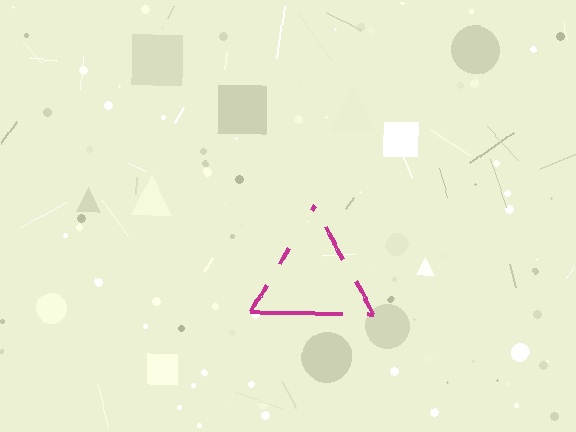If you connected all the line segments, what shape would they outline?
They would outline a triangle.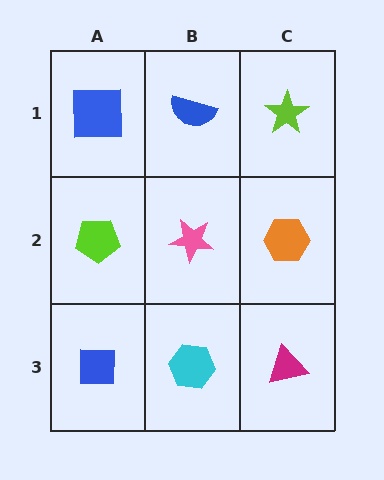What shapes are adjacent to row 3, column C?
An orange hexagon (row 2, column C), a cyan hexagon (row 3, column B).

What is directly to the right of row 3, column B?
A magenta triangle.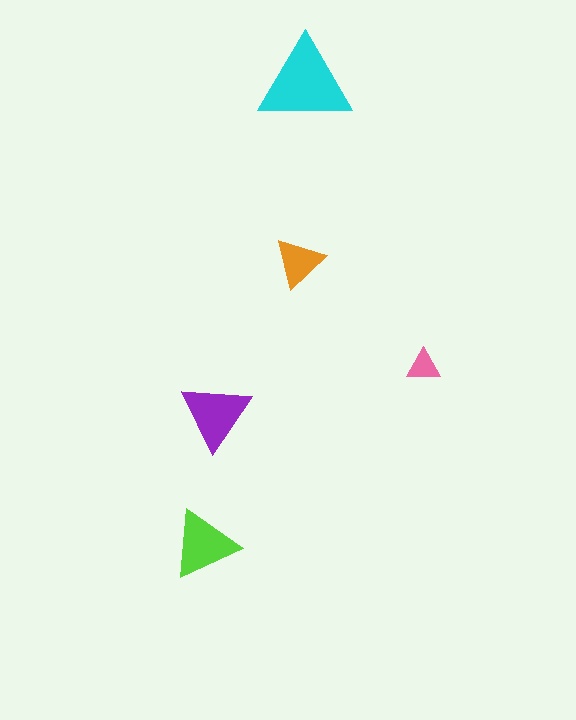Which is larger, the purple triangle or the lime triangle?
The purple one.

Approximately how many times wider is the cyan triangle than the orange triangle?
About 2 times wider.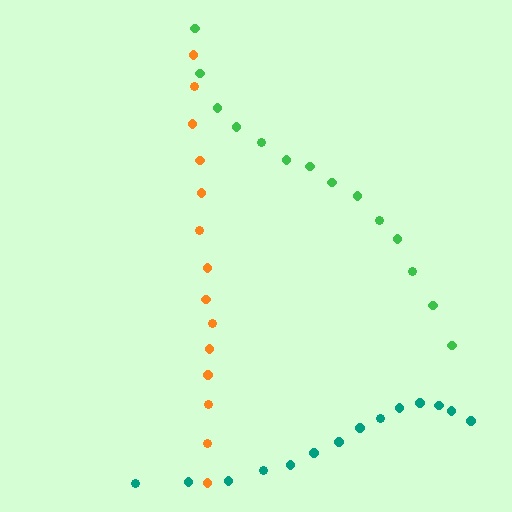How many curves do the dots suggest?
There are 3 distinct paths.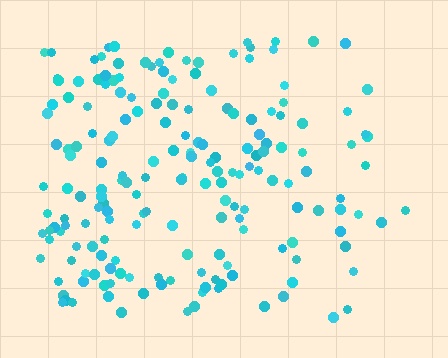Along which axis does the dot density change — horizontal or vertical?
Horizontal.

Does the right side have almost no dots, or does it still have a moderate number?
Still a moderate number, just noticeably fewer than the left.